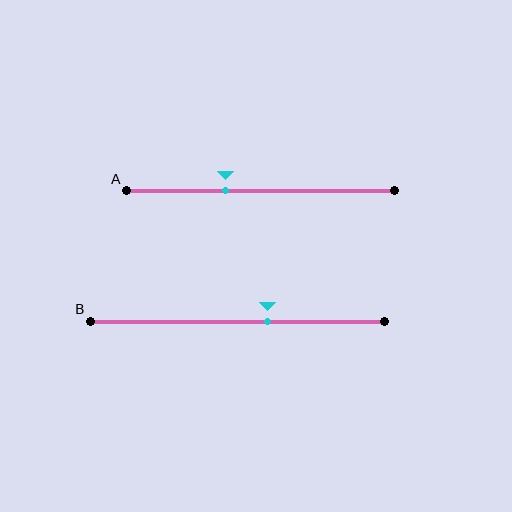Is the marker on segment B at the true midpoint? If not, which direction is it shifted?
No, the marker on segment B is shifted to the right by about 10% of the segment length.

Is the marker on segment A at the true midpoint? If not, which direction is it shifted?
No, the marker on segment A is shifted to the left by about 13% of the segment length.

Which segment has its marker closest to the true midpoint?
Segment B has its marker closest to the true midpoint.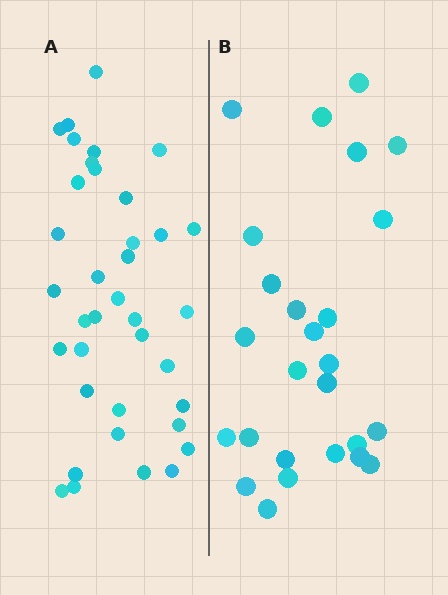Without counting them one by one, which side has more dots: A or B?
Region A (the left region) has more dots.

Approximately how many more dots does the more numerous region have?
Region A has roughly 12 or so more dots than region B.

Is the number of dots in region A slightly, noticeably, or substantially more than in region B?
Region A has noticeably more, but not dramatically so. The ratio is roughly 1.4 to 1.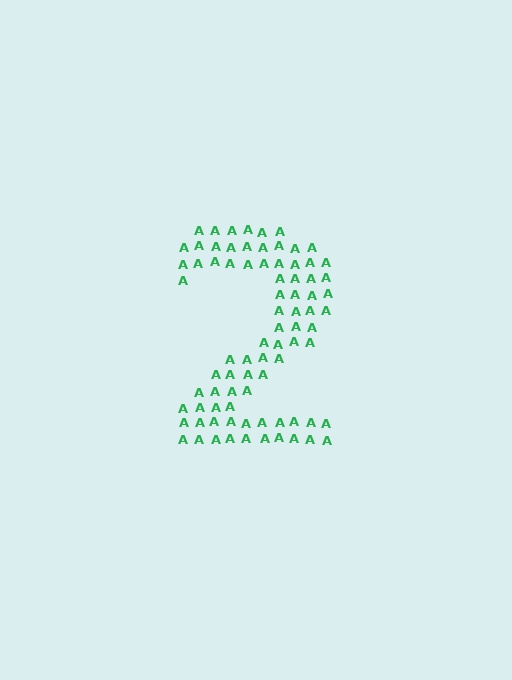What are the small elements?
The small elements are letter A's.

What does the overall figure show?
The overall figure shows the digit 2.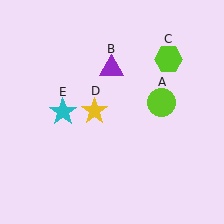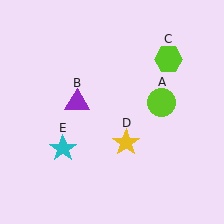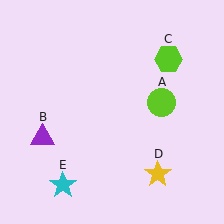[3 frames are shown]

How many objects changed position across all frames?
3 objects changed position: purple triangle (object B), yellow star (object D), cyan star (object E).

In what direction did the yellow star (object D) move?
The yellow star (object D) moved down and to the right.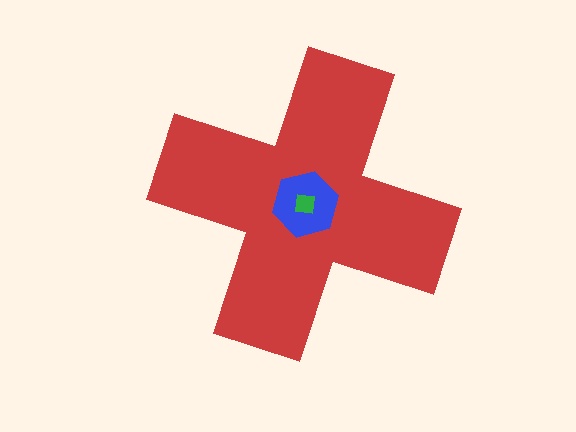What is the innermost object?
The green square.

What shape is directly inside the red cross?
The blue hexagon.